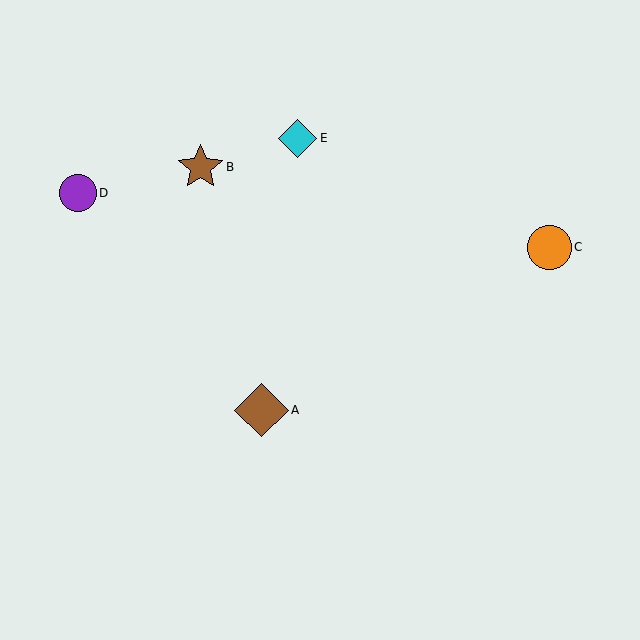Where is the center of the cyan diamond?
The center of the cyan diamond is at (298, 138).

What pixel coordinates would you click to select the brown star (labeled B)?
Click at (200, 167) to select the brown star B.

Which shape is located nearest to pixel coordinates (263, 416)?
The brown diamond (labeled A) at (261, 410) is nearest to that location.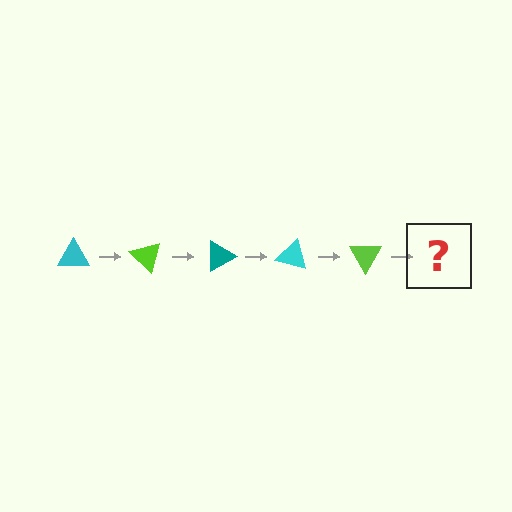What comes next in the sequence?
The next element should be a teal triangle, rotated 225 degrees from the start.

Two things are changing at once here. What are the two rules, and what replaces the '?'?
The two rules are that it rotates 45 degrees each step and the color cycles through cyan, lime, and teal. The '?' should be a teal triangle, rotated 225 degrees from the start.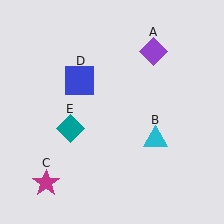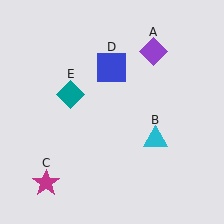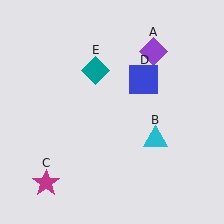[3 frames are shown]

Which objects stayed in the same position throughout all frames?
Purple diamond (object A) and cyan triangle (object B) and magenta star (object C) remained stationary.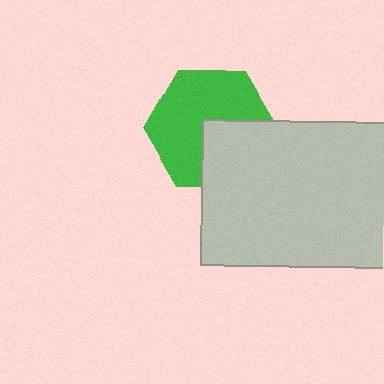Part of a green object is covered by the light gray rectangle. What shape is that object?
It is a hexagon.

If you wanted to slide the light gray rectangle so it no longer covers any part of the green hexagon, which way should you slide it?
Slide it toward the lower-right — that is the most direct way to separate the two shapes.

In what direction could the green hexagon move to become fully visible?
The green hexagon could move toward the upper-left. That would shift it out from behind the light gray rectangle entirely.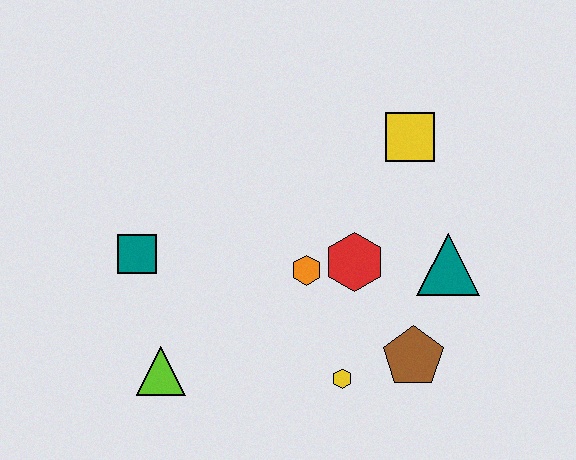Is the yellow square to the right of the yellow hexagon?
Yes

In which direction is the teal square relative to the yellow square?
The teal square is to the left of the yellow square.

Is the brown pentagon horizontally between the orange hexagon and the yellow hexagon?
No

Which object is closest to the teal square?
The lime triangle is closest to the teal square.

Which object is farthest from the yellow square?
The lime triangle is farthest from the yellow square.